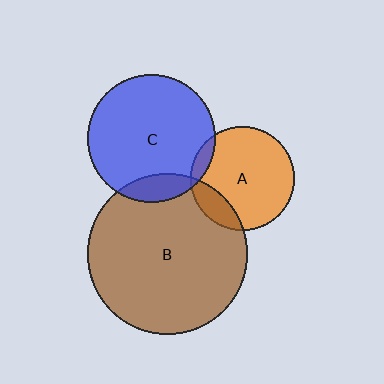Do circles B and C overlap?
Yes.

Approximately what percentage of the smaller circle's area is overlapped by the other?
Approximately 15%.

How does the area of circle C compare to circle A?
Approximately 1.5 times.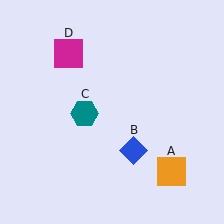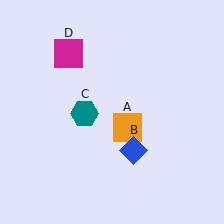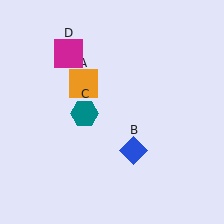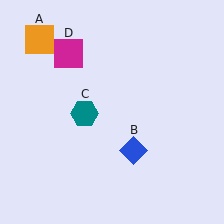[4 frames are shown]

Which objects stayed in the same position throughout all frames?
Blue diamond (object B) and teal hexagon (object C) and magenta square (object D) remained stationary.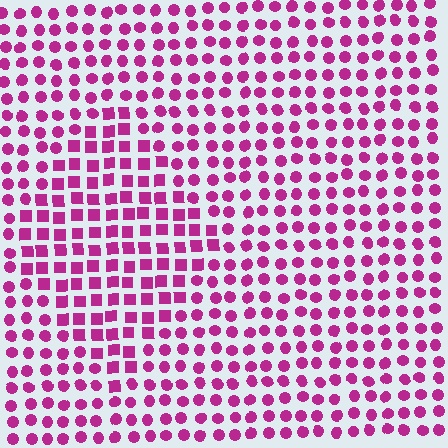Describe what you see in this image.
The image is filled with small magenta elements arranged in a uniform grid. A diamond-shaped region contains squares, while the surrounding area contains circles. The boundary is defined purely by the change in element shape.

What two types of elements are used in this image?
The image uses squares inside the diamond region and circles outside it.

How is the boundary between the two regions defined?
The boundary is defined by a change in element shape: squares inside vs. circles outside. All elements share the same color and spacing.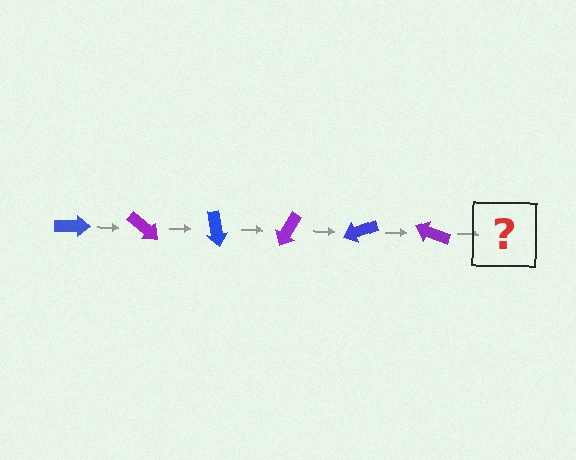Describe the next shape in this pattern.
It should be a blue arrow, rotated 240 degrees from the start.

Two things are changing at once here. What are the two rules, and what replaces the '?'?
The two rules are that it rotates 40 degrees each step and the color cycles through blue and purple. The '?' should be a blue arrow, rotated 240 degrees from the start.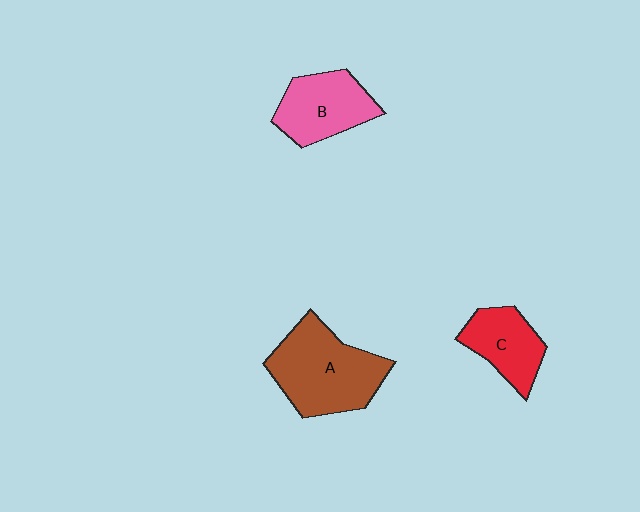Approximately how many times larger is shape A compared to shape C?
Approximately 1.7 times.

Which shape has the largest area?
Shape A (brown).